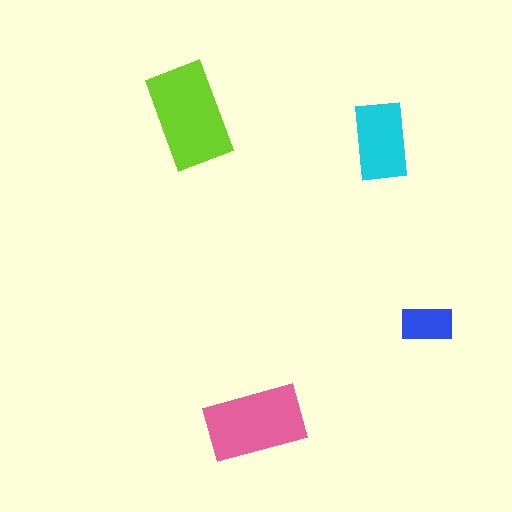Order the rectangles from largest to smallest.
the lime one, the pink one, the cyan one, the blue one.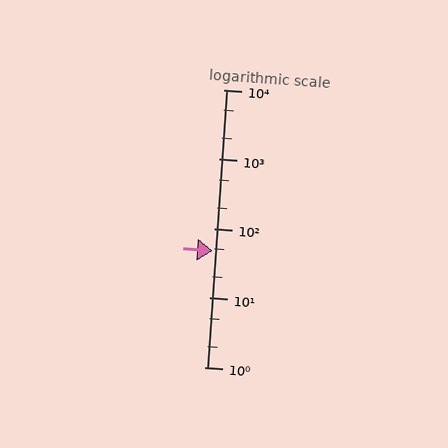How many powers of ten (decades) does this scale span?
The scale spans 4 decades, from 1 to 10000.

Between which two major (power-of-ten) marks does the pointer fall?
The pointer is between 10 and 100.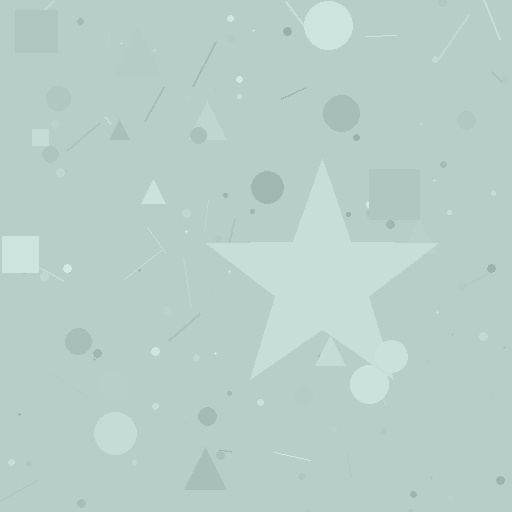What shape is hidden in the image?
A star is hidden in the image.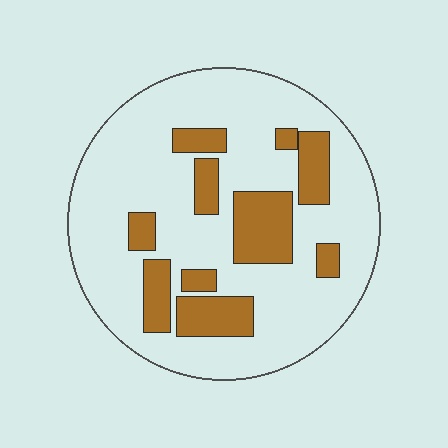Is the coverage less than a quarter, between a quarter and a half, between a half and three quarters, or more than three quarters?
Less than a quarter.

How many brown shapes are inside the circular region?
10.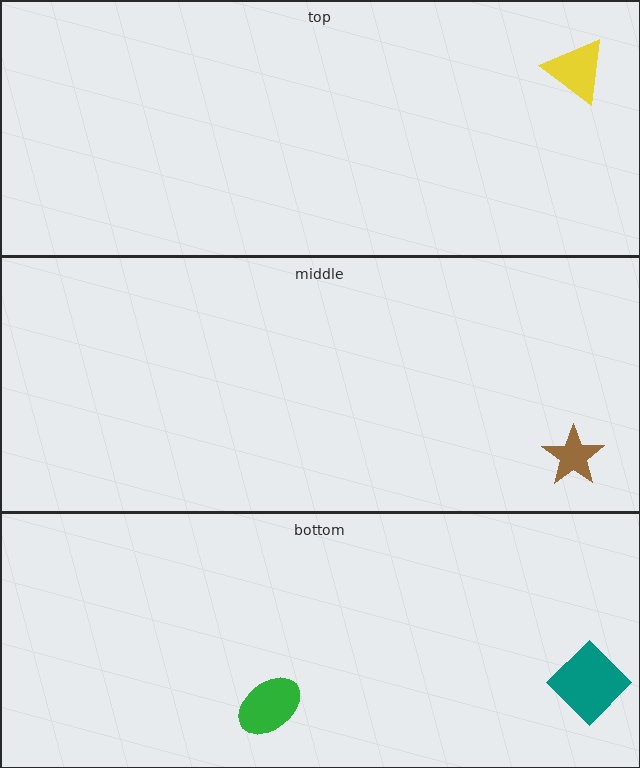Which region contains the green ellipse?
The bottom region.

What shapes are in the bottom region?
The green ellipse, the teal diamond.